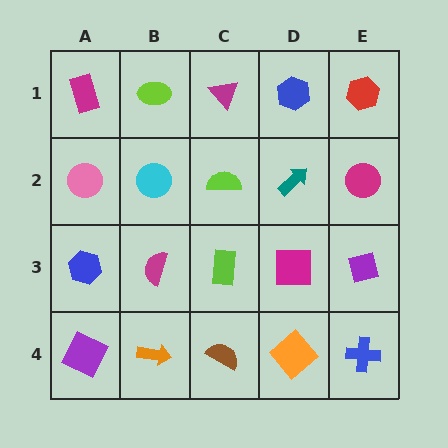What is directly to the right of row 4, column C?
An orange diamond.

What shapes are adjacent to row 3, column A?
A pink circle (row 2, column A), a purple square (row 4, column A), a magenta semicircle (row 3, column B).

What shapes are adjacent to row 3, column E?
A magenta circle (row 2, column E), a blue cross (row 4, column E), a magenta square (row 3, column D).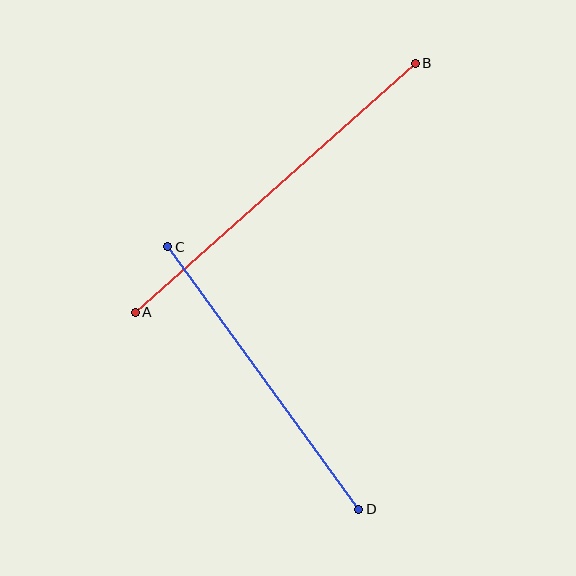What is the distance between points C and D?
The distance is approximately 325 pixels.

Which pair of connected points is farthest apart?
Points A and B are farthest apart.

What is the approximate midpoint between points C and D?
The midpoint is at approximately (263, 378) pixels.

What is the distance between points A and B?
The distance is approximately 374 pixels.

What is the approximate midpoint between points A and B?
The midpoint is at approximately (275, 188) pixels.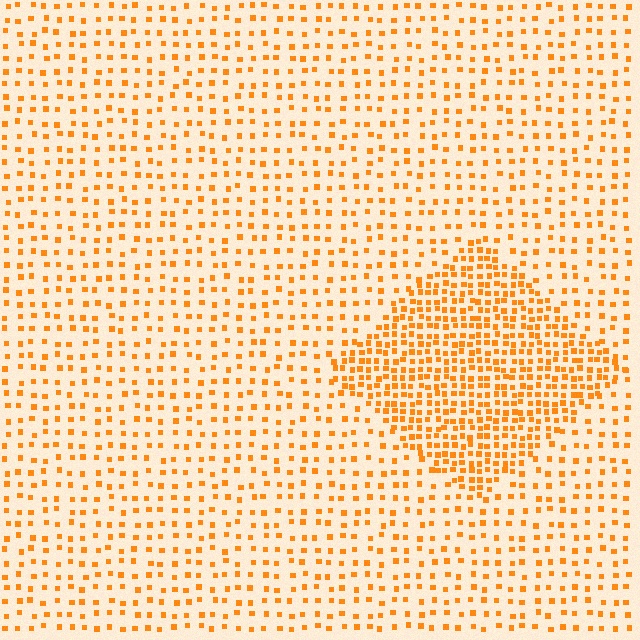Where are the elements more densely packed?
The elements are more densely packed inside the diamond boundary.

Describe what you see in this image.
The image contains small orange elements arranged at two different densities. A diamond-shaped region is visible where the elements are more densely packed than the surrounding area.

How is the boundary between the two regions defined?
The boundary is defined by a change in element density (approximately 2.3x ratio). All elements are the same color, size, and shape.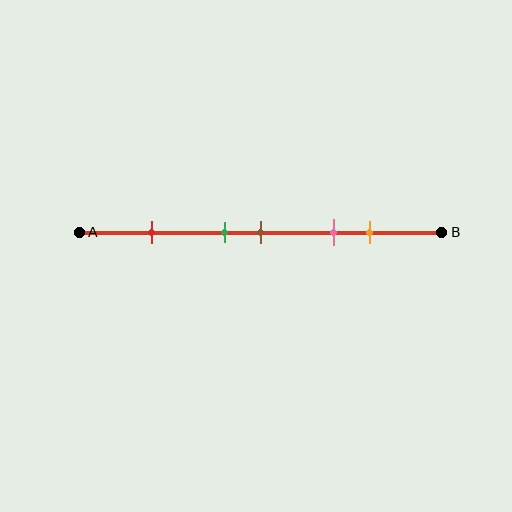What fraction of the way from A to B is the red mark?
The red mark is approximately 20% (0.2) of the way from A to B.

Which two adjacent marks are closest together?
The green and brown marks are the closest adjacent pair.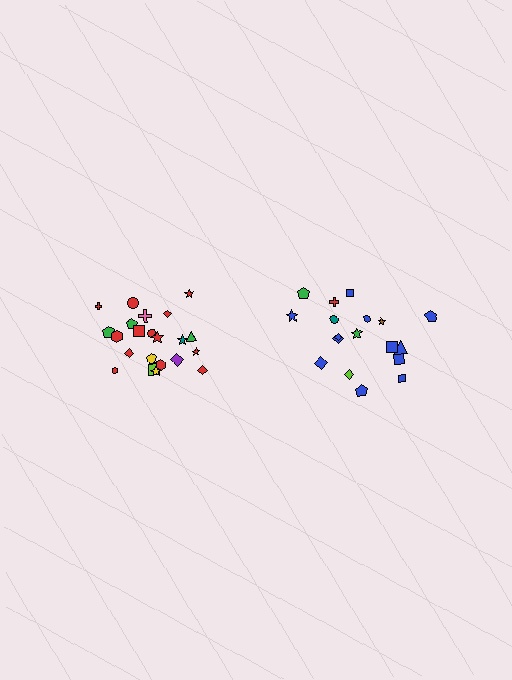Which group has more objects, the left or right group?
The left group.